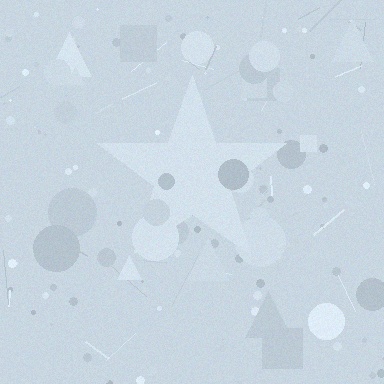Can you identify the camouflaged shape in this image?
The camouflaged shape is a star.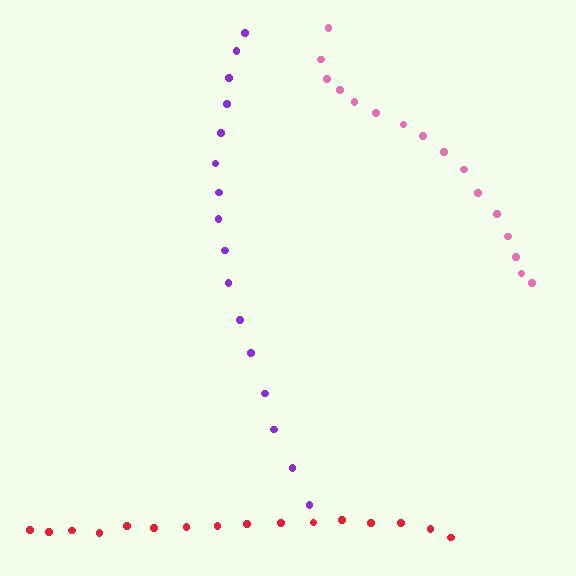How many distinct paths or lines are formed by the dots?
There are 3 distinct paths.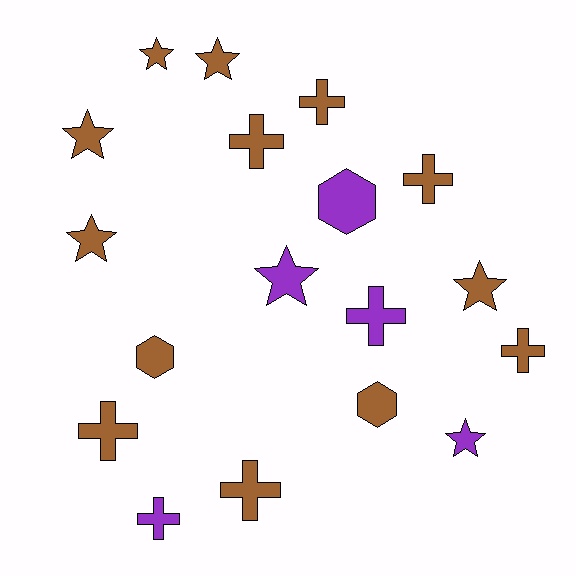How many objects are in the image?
There are 18 objects.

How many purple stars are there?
There are 2 purple stars.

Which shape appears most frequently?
Cross, with 8 objects.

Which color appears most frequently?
Brown, with 13 objects.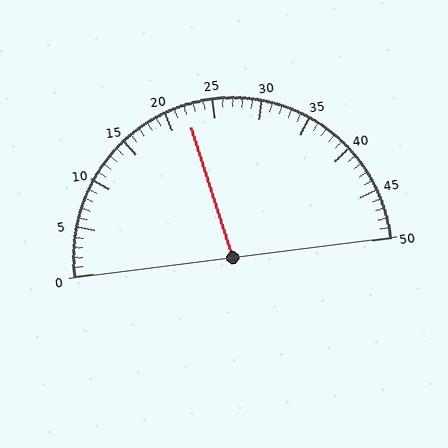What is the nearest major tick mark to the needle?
The nearest major tick mark is 20.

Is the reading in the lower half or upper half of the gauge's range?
The reading is in the lower half of the range (0 to 50).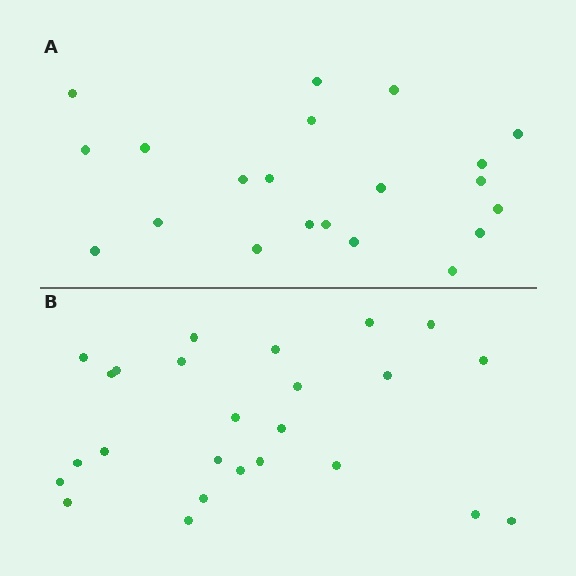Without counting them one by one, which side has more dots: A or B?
Region B (the bottom region) has more dots.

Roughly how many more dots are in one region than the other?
Region B has about 4 more dots than region A.